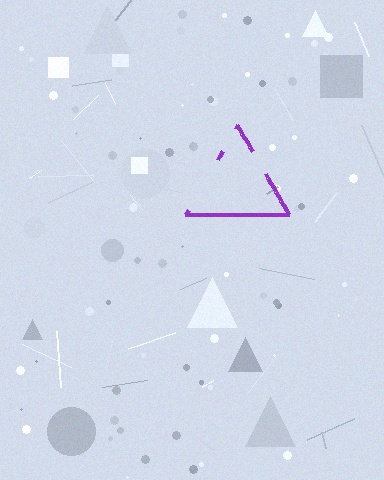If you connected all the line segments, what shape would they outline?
They would outline a triangle.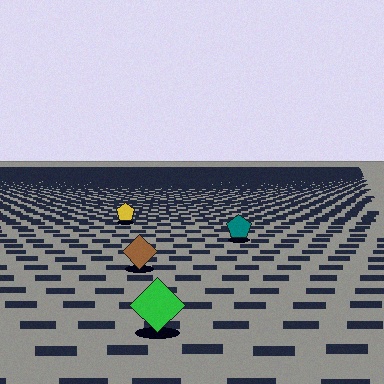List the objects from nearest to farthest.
From nearest to farthest: the green diamond, the brown diamond, the teal pentagon, the yellow pentagon.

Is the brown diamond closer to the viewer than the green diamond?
No. The green diamond is closer — you can tell from the texture gradient: the ground texture is coarser near it.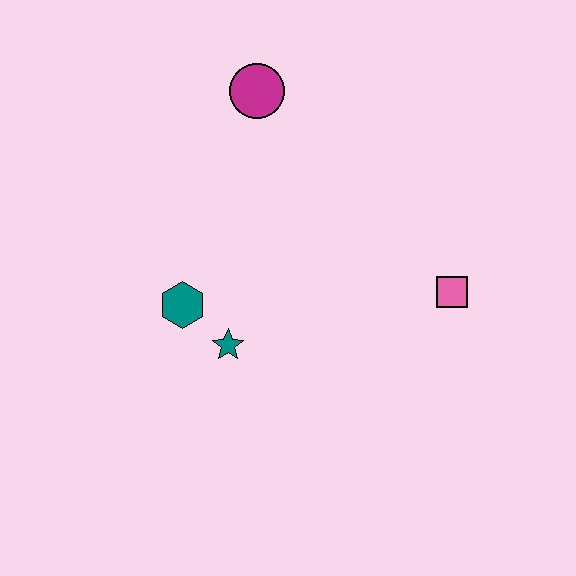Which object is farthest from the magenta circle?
The pink square is farthest from the magenta circle.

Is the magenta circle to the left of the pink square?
Yes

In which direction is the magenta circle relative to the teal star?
The magenta circle is above the teal star.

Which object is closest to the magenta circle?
The teal hexagon is closest to the magenta circle.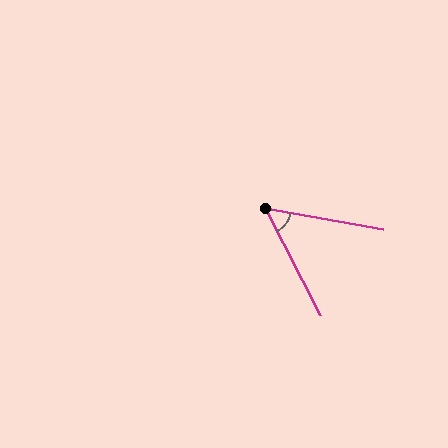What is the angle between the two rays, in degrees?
Approximately 53 degrees.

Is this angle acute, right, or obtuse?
It is acute.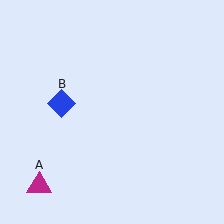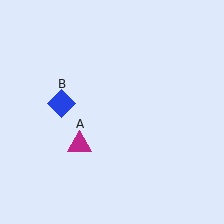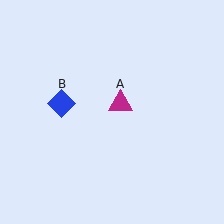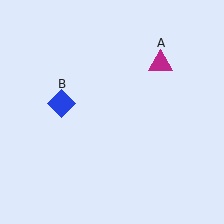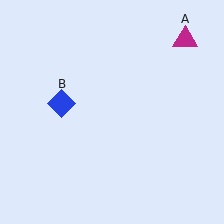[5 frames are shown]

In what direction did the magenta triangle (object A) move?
The magenta triangle (object A) moved up and to the right.